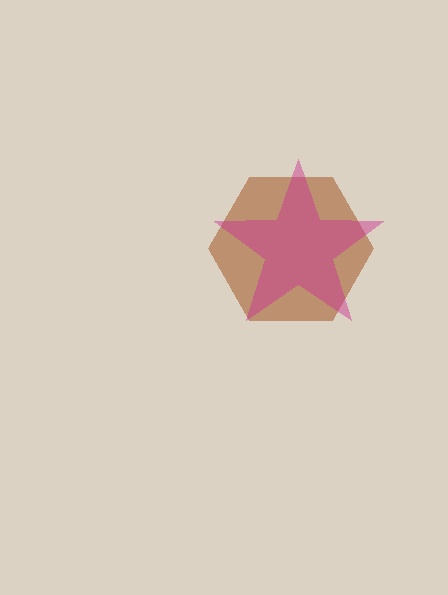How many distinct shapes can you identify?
There are 2 distinct shapes: a brown hexagon, a magenta star.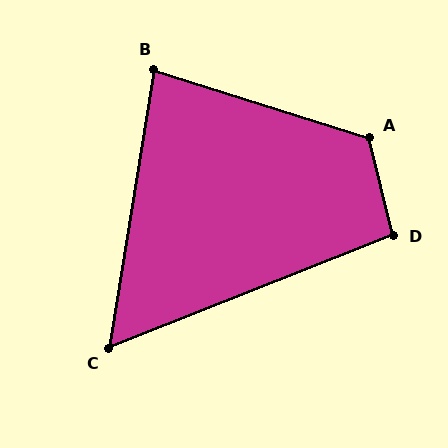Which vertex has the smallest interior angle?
C, at approximately 59 degrees.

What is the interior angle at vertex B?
Approximately 82 degrees (acute).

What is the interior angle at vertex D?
Approximately 98 degrees (obtuse).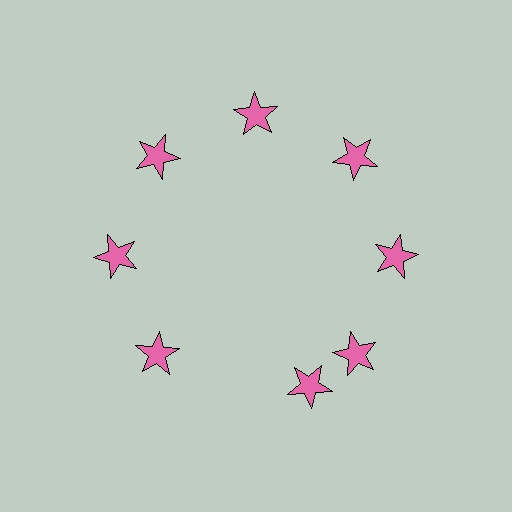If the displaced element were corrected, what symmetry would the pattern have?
It would have 8-fold rotational symmetry — the pattern would map onto itself every 45 degrees.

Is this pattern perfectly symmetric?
No. The 8 pink stars are arranged in a ring, but one element near the 6 o'clock position is rotated out of alignment along the ring, breaking the 8-fold rotational symmetry.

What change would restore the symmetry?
The symmetry would be restored by rotating it back into even spacing with its neighbors so that all 8 stars sit at equal angles and equal distance from the center.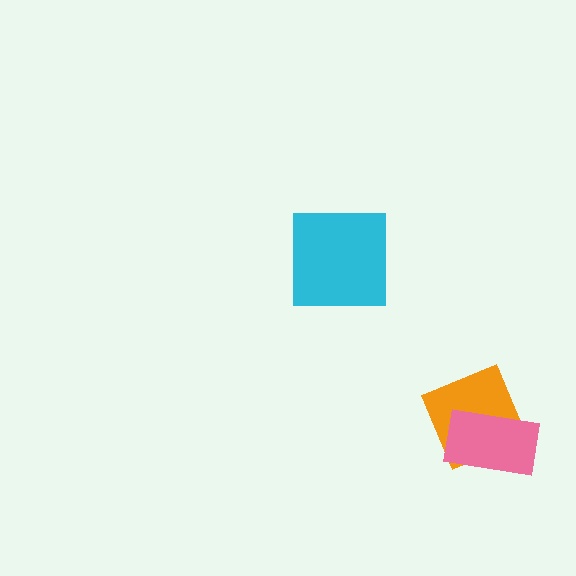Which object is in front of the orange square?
The pink rectangle is in front of the orange square.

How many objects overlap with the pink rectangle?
1 object overlaps with the pink rectangle.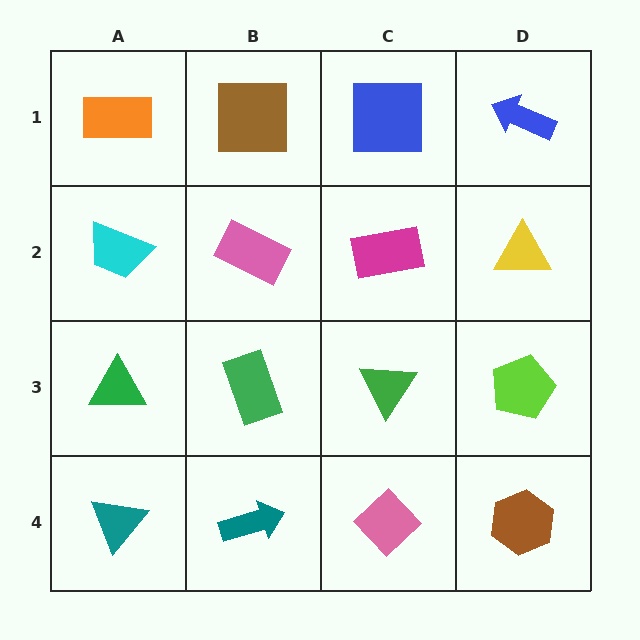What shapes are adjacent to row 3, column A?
A cyan trapezoid (row 2, column A), a teal triangle (row 4, column A), a green rectangle (row 3, column B).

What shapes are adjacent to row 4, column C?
A green triangle (row 3, column C), a teal arrow (row 4, column B), a brown hexagon (row 4, column D).